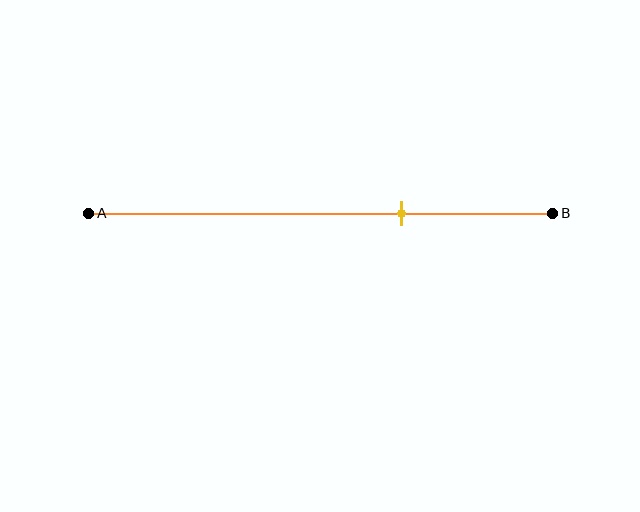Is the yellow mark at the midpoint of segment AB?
No, the mark is at about 65% from A, not at the 50% midpoint.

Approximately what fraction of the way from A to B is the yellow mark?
The yellow mark is approximately 65% of the way from A to B.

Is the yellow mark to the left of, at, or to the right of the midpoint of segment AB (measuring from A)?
The yellow mark is to the right of the midpoint of segment AB.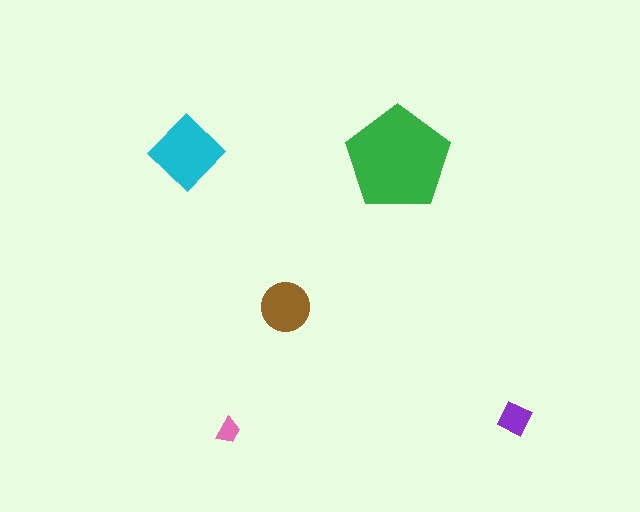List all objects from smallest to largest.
The pink trapezoid, the purple square, the brown circle, the cyan diamond, the green pentagon.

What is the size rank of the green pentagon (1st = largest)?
1st.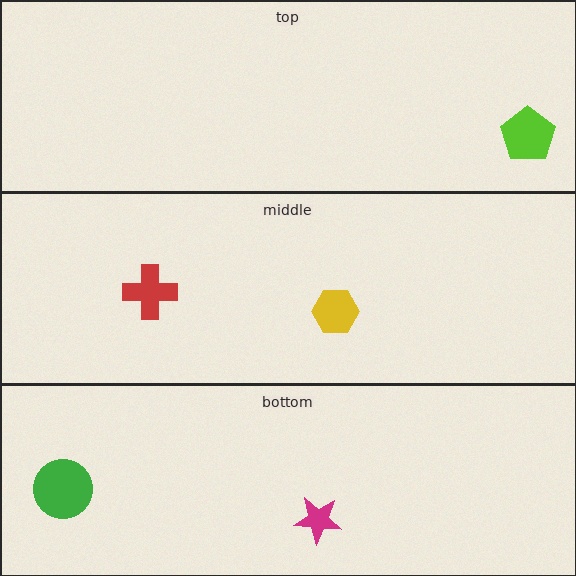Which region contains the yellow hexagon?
The middle region.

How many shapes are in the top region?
1.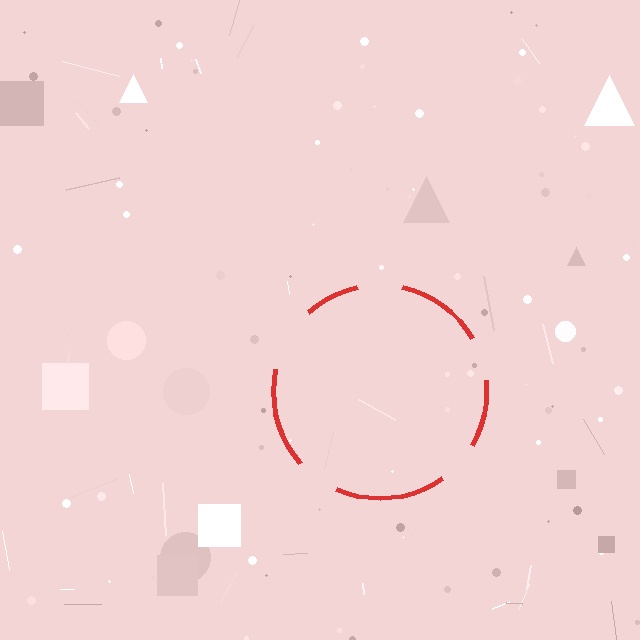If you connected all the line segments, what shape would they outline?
They would outline a circle.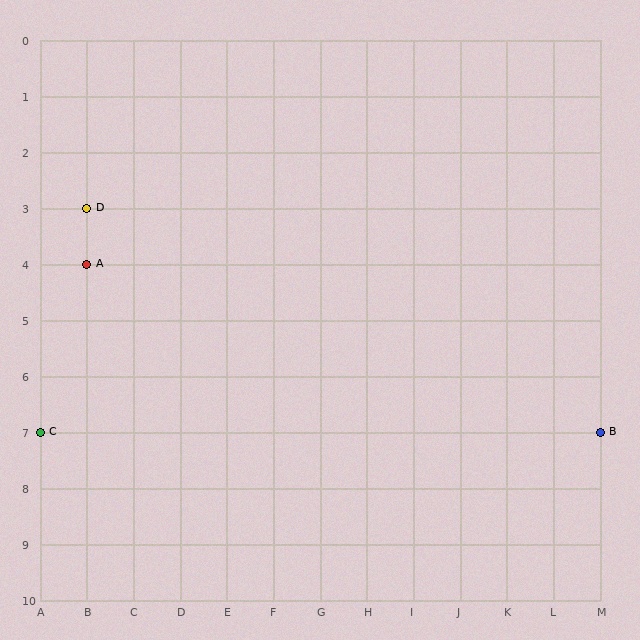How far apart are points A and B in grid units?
Points A and B are 11 columns and 3 rows apart (about 11.4 grid units diagonally).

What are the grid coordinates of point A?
Point A is at grid coordinates (B, 4).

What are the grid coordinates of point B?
Point B is at grid coordinates (M, 7).